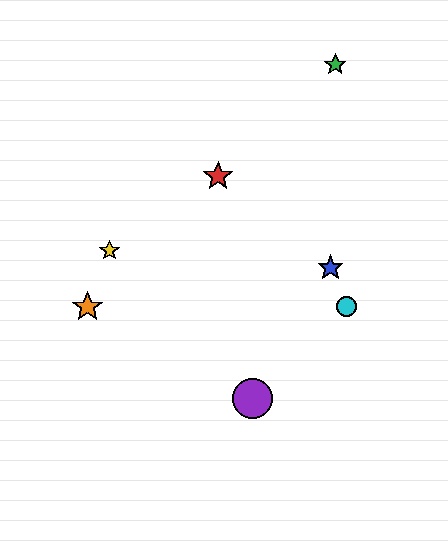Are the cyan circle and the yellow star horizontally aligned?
No, the cyan circle is at y≈307 and the yellow star is at y≈251.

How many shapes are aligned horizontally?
2 shapes (the orange star, the cyan circle) are aligned horizontally.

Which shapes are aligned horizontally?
The orange star, the cyan circle are aligned horizontally.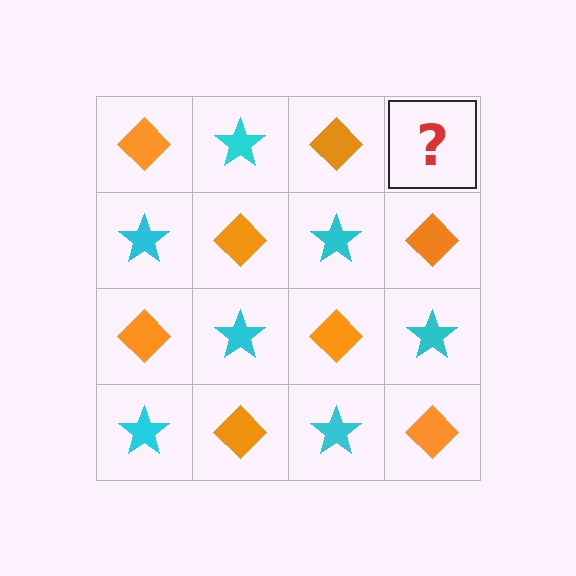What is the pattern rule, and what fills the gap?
The rule is that it alternates orange diamond and cyan star in a checkerboard pattern. The gap should be filled with a cyan star.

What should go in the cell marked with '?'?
The missing cell should contain a cyan star.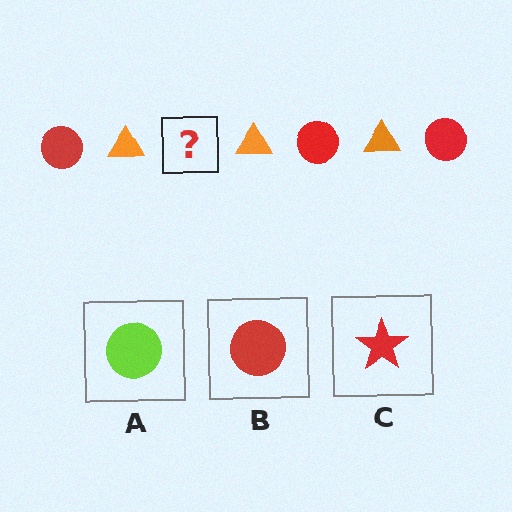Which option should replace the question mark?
Option B.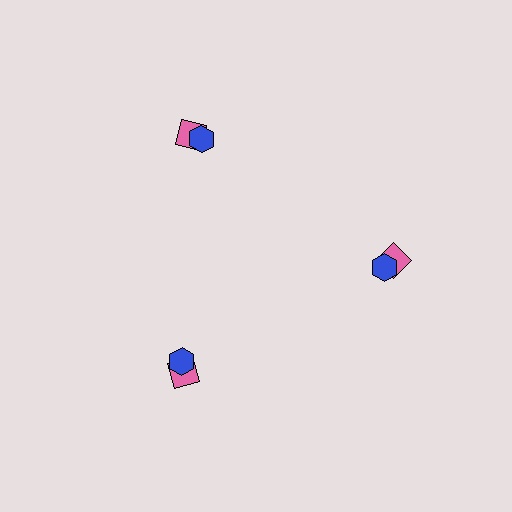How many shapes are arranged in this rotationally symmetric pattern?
There are 6 shapes, arranged in 3 groups of 2.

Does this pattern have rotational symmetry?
Yes, this pattern has 3-fold rotational symmetry. It looks the same after rotating 120 degrees around the center.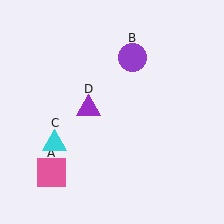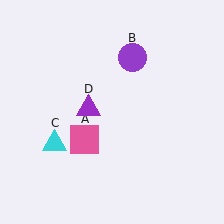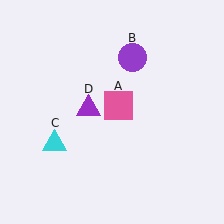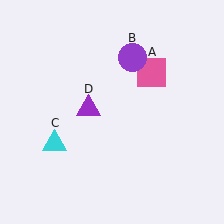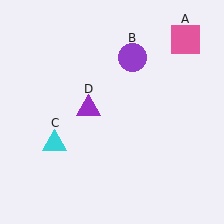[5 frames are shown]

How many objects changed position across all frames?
1 object changed position: pink square (object A).